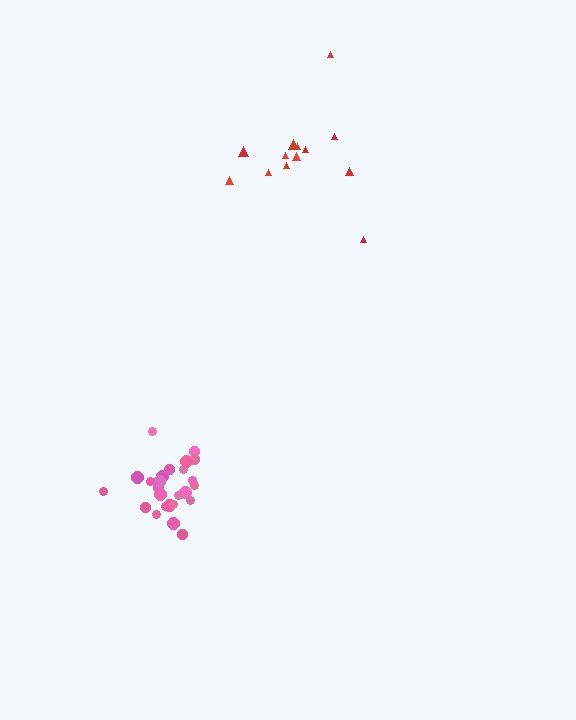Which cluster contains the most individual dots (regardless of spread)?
Pink (26).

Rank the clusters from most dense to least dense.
pink, red.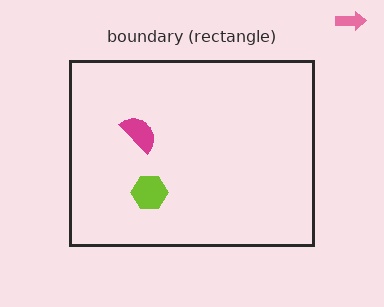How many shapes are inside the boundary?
2 inside, 1 outside.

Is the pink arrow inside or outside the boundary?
Outside.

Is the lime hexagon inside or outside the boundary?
Inside.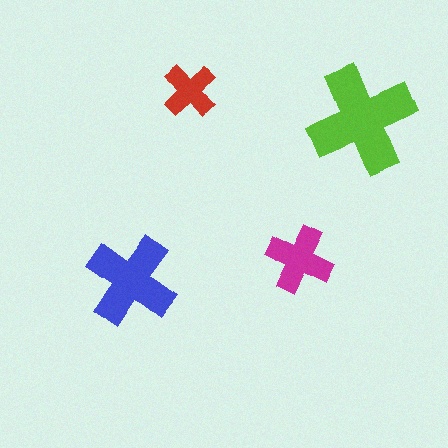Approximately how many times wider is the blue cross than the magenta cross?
About 1.5 times wider.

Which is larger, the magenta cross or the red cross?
The magenta one.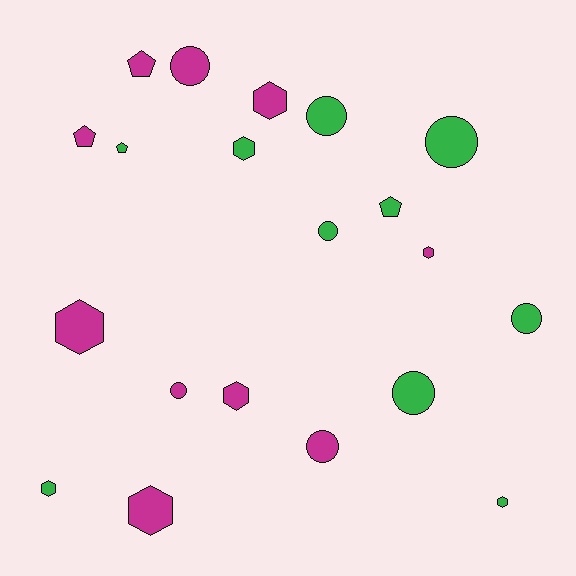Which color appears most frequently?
Magenta, with 10 objects.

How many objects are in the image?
There are 20 objects.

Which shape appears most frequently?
Circle, with 8 objects.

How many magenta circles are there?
There are 3 magenta circles.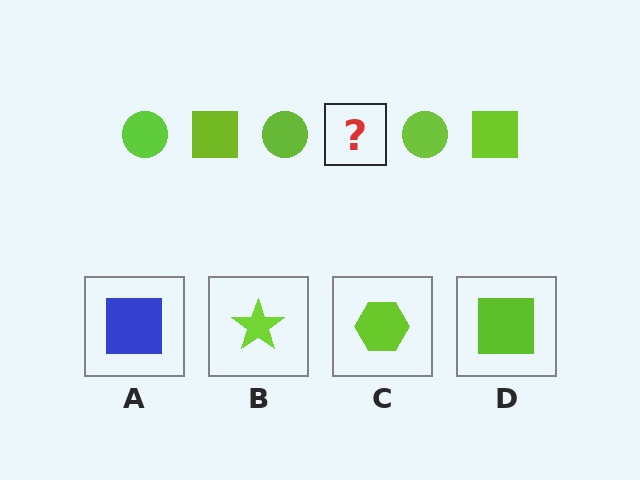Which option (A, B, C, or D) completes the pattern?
D.